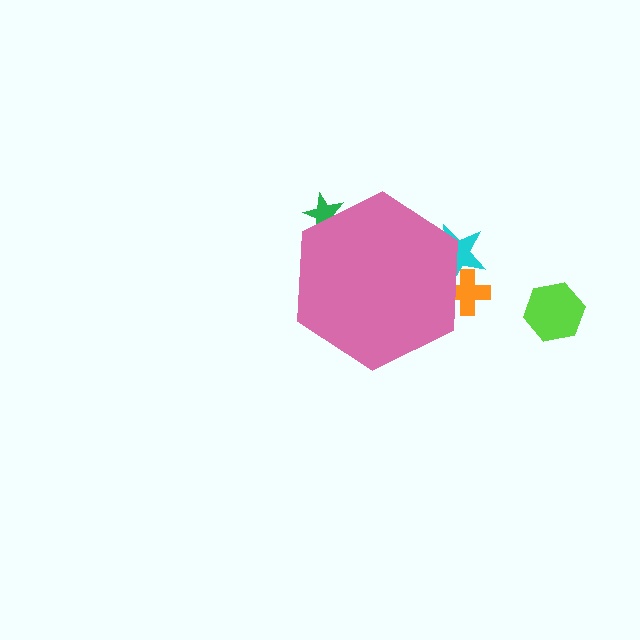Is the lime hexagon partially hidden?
No, the lime hexagon is fully visible.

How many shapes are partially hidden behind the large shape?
3 shapes are partially hidden.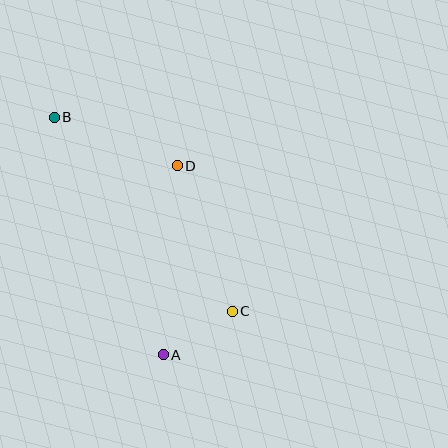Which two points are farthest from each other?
Points B and C are farthest from each other.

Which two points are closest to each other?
Points A and C are closest to each other.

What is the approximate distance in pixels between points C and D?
The distance between C and D is approximately 156 pixels.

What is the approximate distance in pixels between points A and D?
The distance between A and D is approximately 189 pixels.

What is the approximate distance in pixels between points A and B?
The distance between A and B is approximately 261 pixels.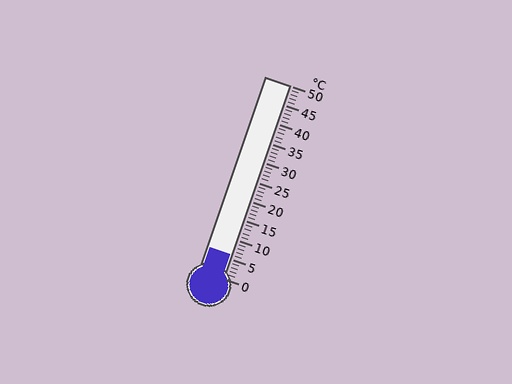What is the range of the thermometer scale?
The thermometer scale ranges from 0°C to 50°C.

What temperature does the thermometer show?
The thermometer shows approximately 6°C.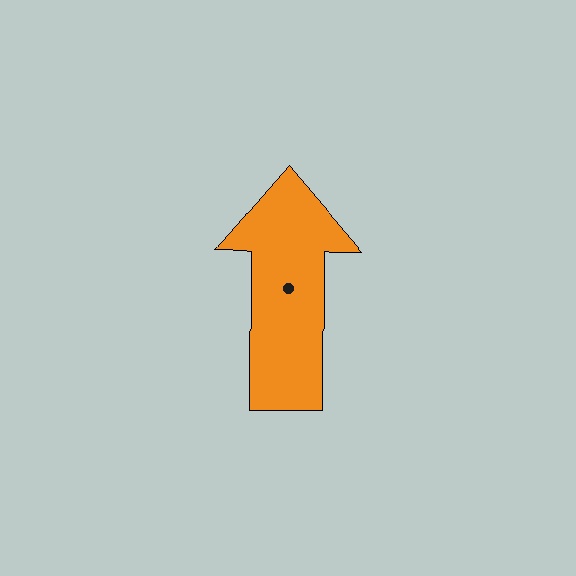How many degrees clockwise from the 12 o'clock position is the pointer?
Approximately 0 degrees.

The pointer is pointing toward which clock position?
Roughly 12 o'clock.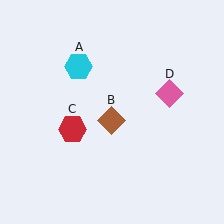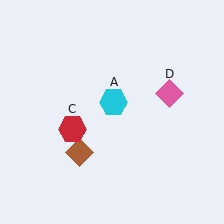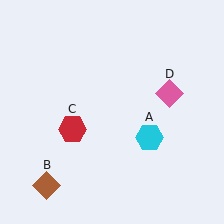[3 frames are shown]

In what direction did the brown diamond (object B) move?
The brown diamond (object B) moved down and to the left.